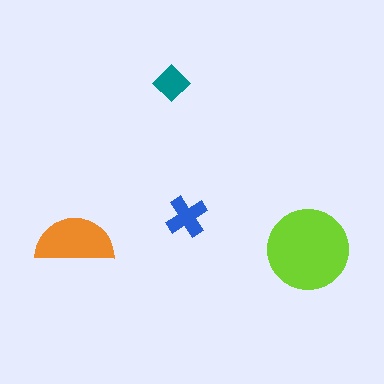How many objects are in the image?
There are 4 objects in the image.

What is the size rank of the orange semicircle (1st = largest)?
2nd.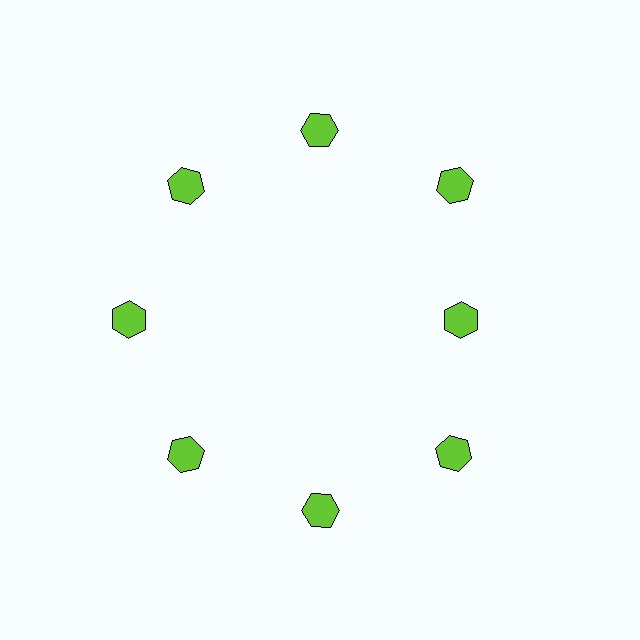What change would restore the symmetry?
The symmetry would be restored by moving it outward, back onto the ring so that all 8 hexagons sit at equal angles and equal distance from the center.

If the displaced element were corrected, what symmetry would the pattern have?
It would have 8-fold rotational symmetry — the pattern would map onto itself every 45 degrees.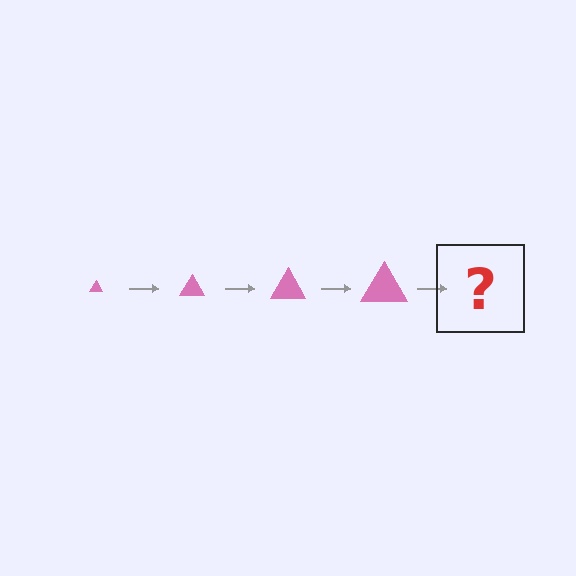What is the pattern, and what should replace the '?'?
The pattern is that the triangle gets progressively larger each step. The '?' should be a pink triangle, larger than the previous one.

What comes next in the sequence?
The next element should be a pink triangle, larger than the previous one.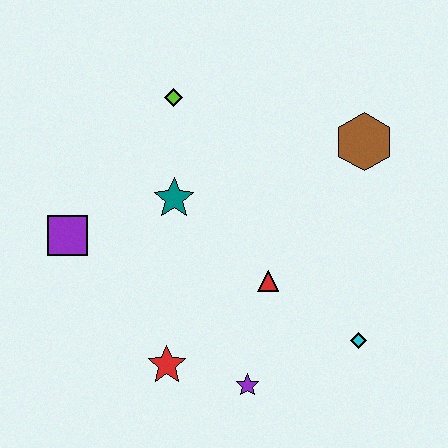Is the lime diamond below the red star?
No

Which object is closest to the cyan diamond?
The red triangle is closest to the cyan diamond.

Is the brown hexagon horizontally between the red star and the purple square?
No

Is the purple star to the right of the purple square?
Yes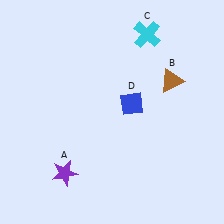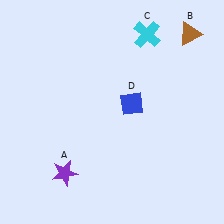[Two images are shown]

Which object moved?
The brown triangle (B) moved up.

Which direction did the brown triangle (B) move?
The brown triangle (B) moved up.